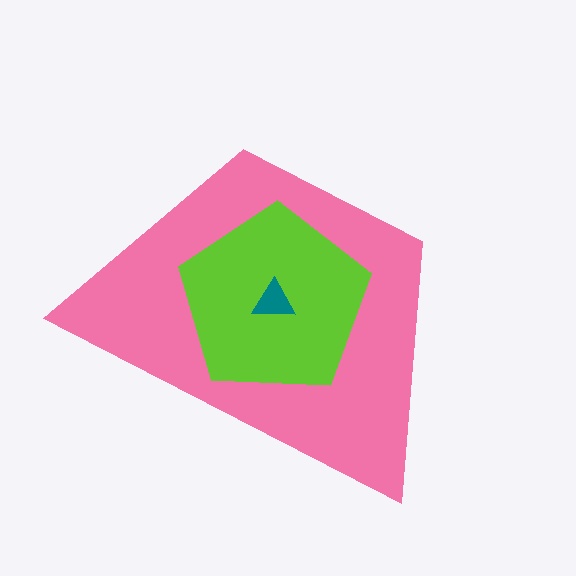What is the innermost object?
The teal triangle.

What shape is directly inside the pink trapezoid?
The lime pentagon.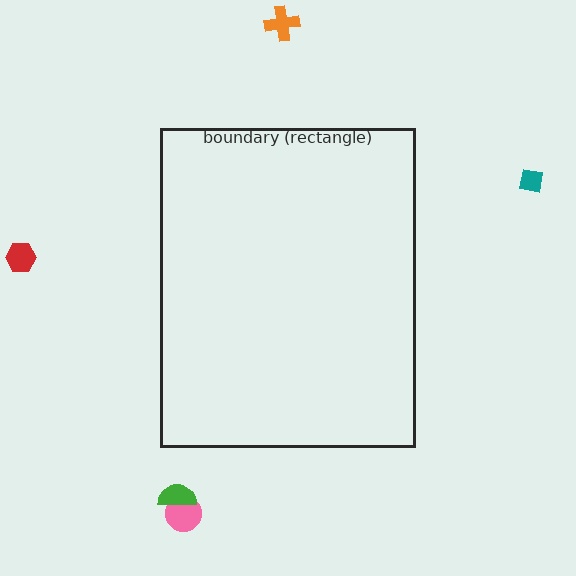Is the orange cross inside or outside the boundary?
Outside.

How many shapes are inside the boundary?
0 inside, 5 outside.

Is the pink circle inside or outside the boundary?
Outside.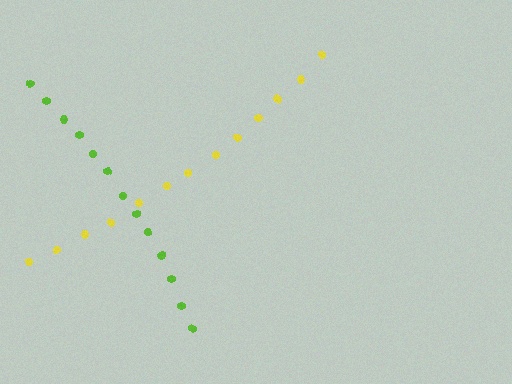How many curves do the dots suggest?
There are 2 distinct paths.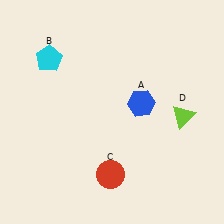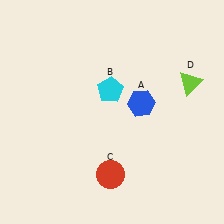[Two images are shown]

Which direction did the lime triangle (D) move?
The lime triangle (D) moved up.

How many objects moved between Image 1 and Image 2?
2 objects moved between the two images.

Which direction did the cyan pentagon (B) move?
The cyan pentagon (B) moved right.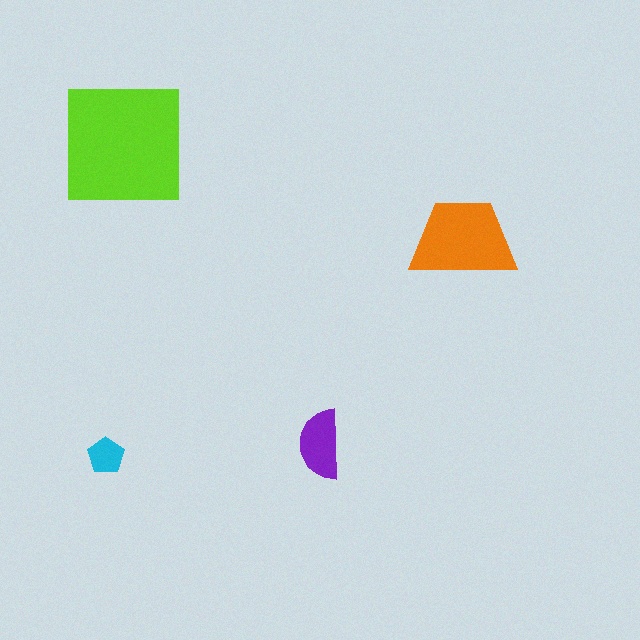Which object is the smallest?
The cyan pentagon.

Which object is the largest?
The lime square.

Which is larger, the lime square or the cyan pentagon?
The lime square.